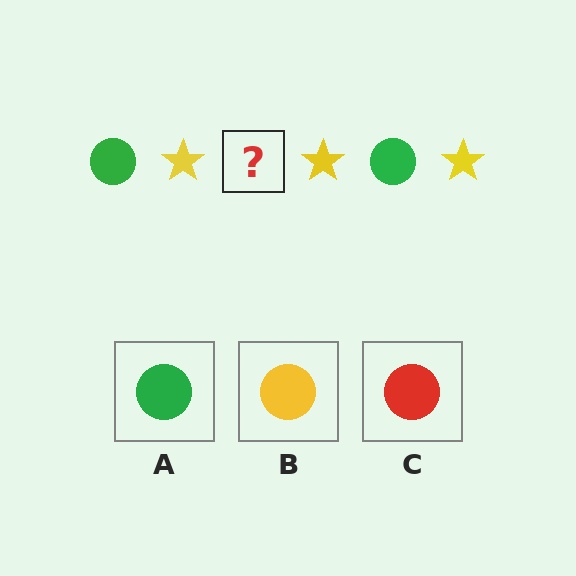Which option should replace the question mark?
Option A.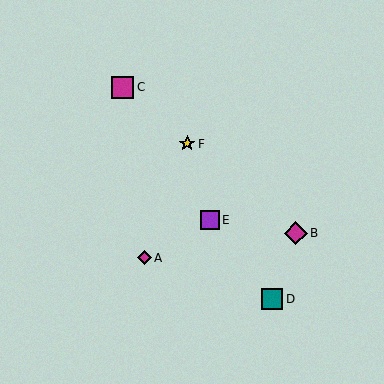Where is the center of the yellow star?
The center of the yellow star is at (187, 144).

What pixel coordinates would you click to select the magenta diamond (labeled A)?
Click at (144, 258) to select the magenta diamond A.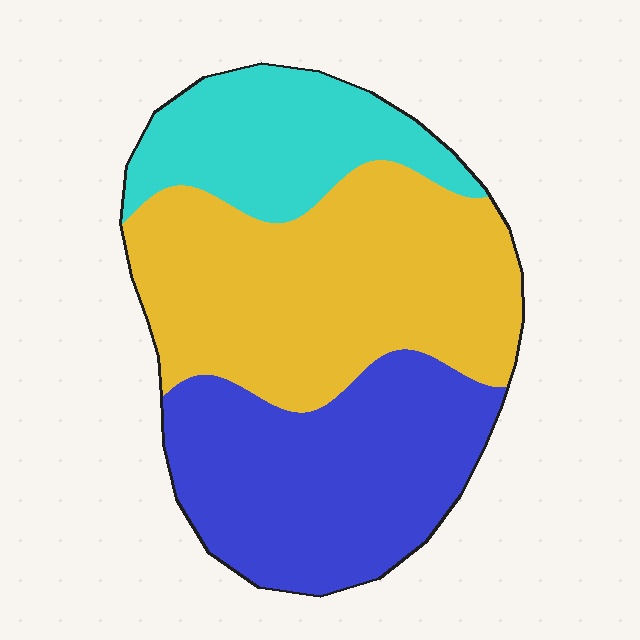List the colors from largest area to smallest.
From largest to smallest: yellow, blue, cyan.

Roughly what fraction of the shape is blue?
Blue takes up between a third and a half of the shape.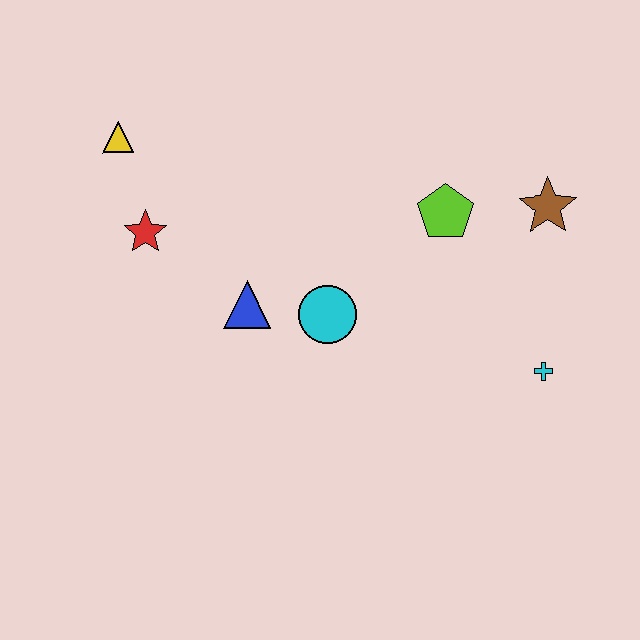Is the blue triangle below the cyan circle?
No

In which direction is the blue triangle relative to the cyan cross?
The blue triangle is to the left of the cyan cross.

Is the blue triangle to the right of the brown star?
No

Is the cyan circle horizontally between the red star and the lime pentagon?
Yes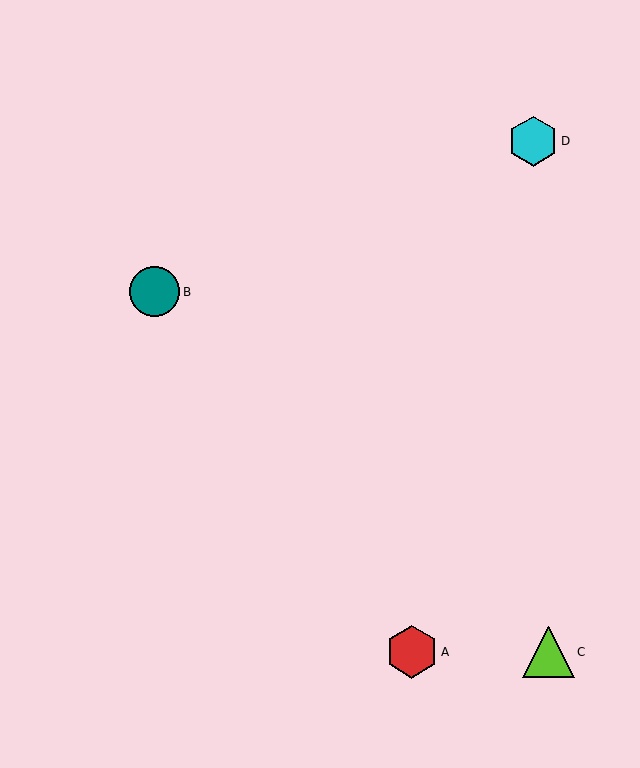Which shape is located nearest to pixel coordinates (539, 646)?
The lime triangle (labeled C) at (549, 652) is nearest to that location.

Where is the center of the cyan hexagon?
The center of the cyan hexagon is at (533, 141).